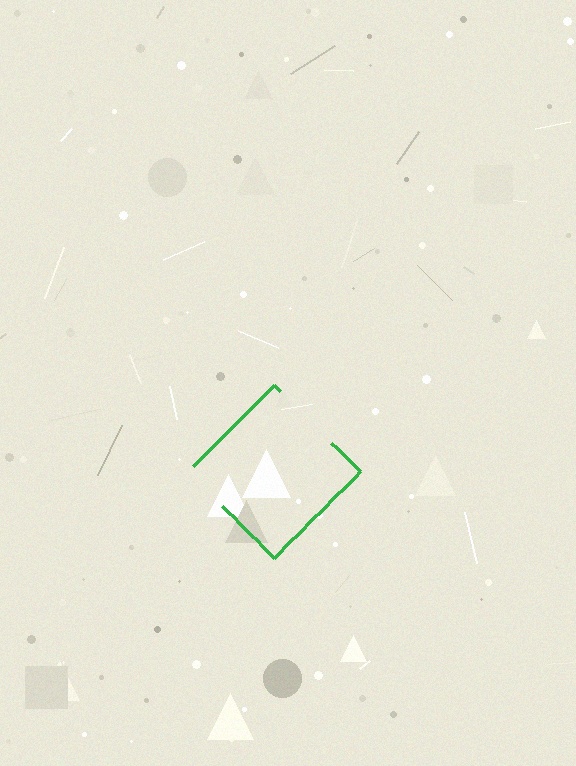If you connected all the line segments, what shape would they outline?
They would outline a diamond.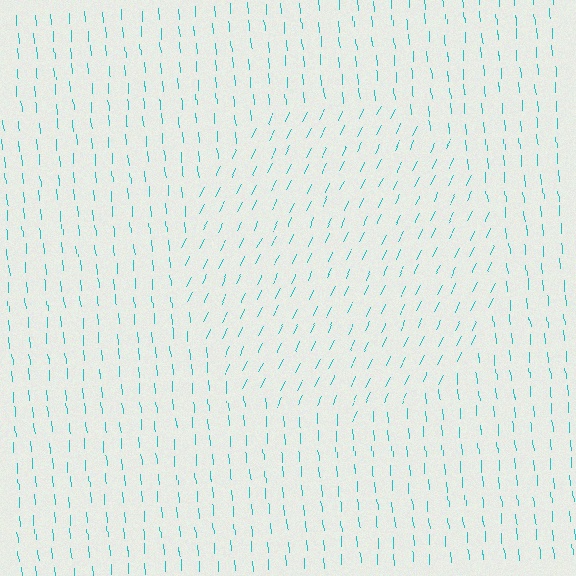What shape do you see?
I see a circle.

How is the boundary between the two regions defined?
The boundary is defined purely by a change in line orientation (approximately 31 degrees difference). All lines are the same color and thickness.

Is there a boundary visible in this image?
Yes, there is a texture boundary formed by a change in line orientation.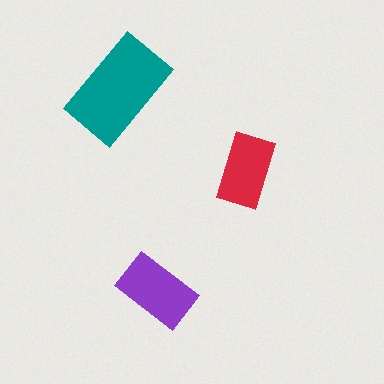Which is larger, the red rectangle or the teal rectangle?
The teal one.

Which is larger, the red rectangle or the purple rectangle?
The purple one.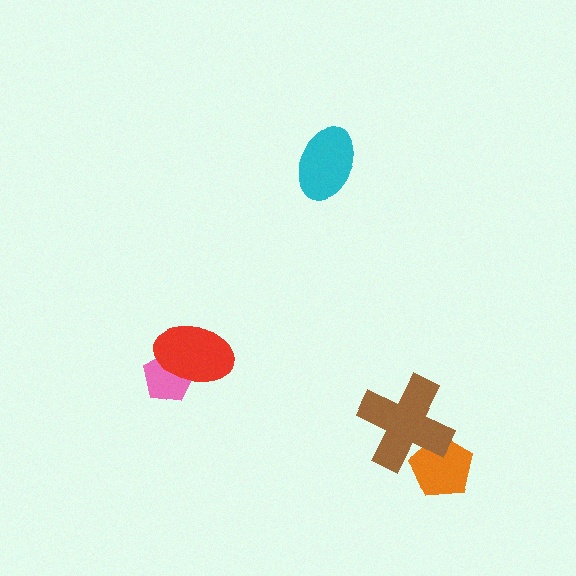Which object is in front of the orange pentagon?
The brown cross is in front of the orange pentagon.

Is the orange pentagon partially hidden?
Yes, it is partially covered by another shape.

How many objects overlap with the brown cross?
1 object overlaps with the brown cross.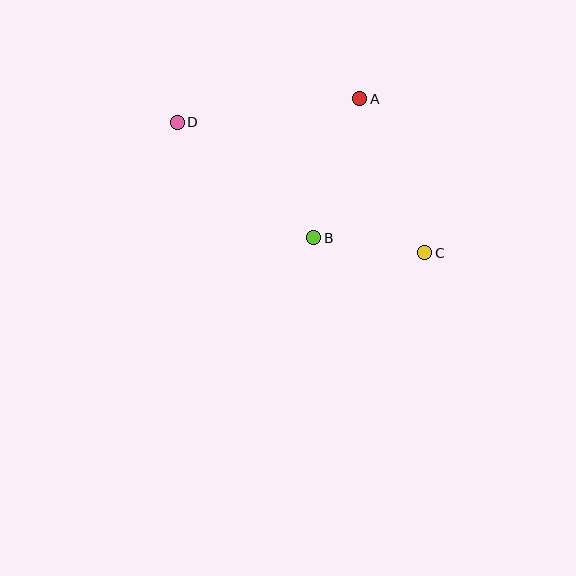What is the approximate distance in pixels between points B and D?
The distance between B and D is approximately 179 pixels.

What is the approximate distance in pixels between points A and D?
The distance between A and D is approximately 184 pixels.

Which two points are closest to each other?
Points B and C are closest to each other.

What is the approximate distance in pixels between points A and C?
The distance between A and C is approximately 167 pixels.